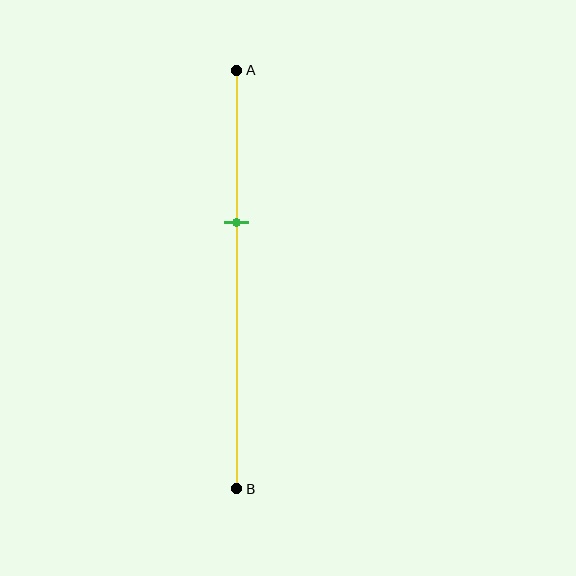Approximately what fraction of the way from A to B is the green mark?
The green mark is approximately 35% of the way from A to B.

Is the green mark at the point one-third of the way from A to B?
Yes, the mark is approximately at the one-third point.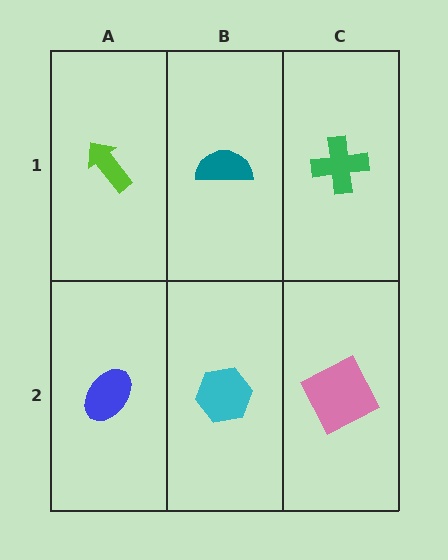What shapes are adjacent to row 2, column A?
A lime arrow (row 1, column A), a cyan hexagon (row 2, column B).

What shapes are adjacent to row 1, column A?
A blue ellipse (row 2, column A), a teal semicircle (row 1, column B).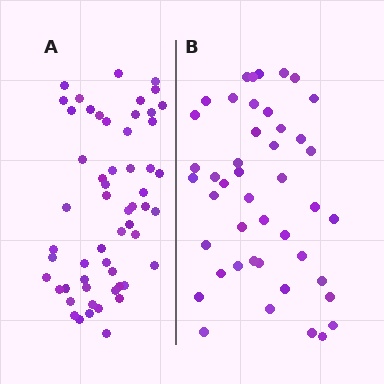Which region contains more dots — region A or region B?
Region A (the left region) has more dots.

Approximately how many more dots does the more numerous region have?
Region A has roughly 12 or so more dots than region B.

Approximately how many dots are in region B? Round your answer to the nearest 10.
About 40 dots. (The exact count is 45, which rounds to 40.)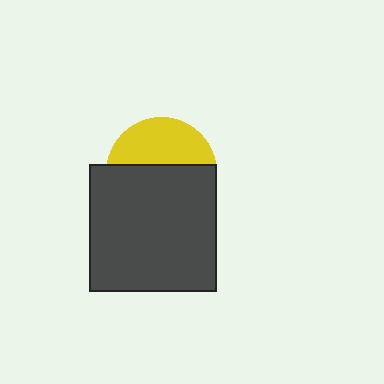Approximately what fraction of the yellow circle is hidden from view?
Roughly 61% of the yellow circle is hidden behind the dark gray square.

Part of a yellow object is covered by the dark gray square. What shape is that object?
It is a circle.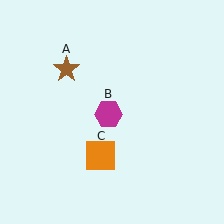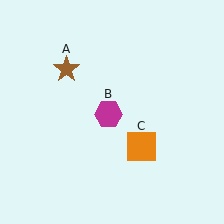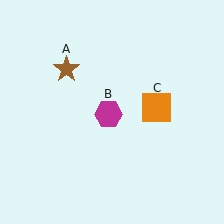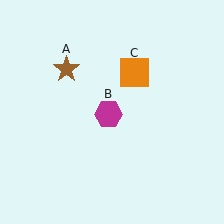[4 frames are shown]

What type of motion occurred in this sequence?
The orange square (object C) rotated counterclockwise around the center of the scene.